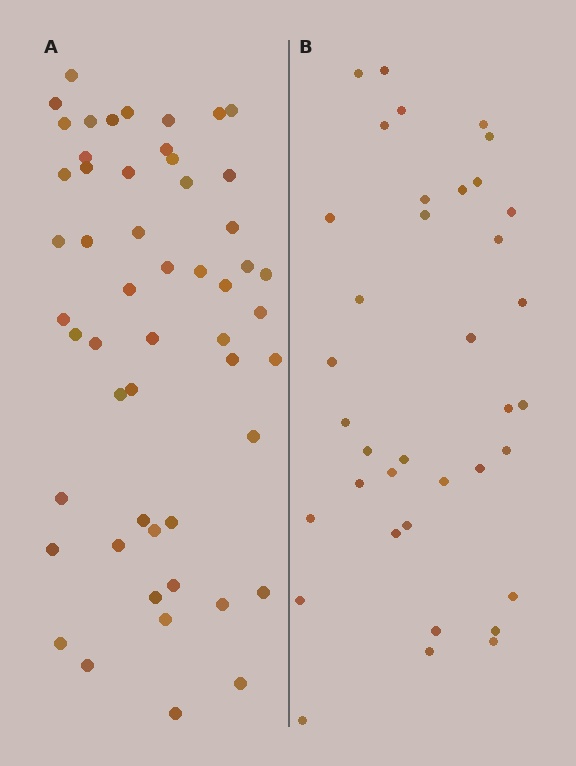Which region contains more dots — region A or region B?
Region A (the left region) has more dots.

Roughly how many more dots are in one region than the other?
Region A has approximately 15 more dots than region B.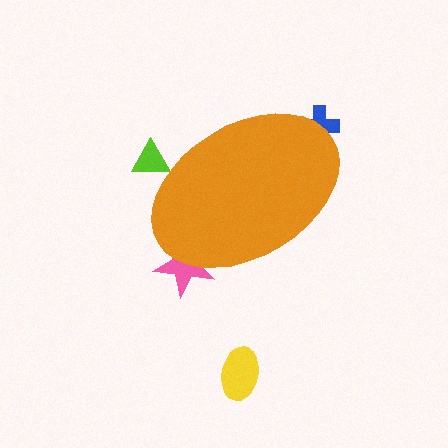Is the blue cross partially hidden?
Yes, the blue cross is partially hidden behind the orange ellipse.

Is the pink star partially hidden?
Yes, the pink star is partially hidden behind the orange ellipse.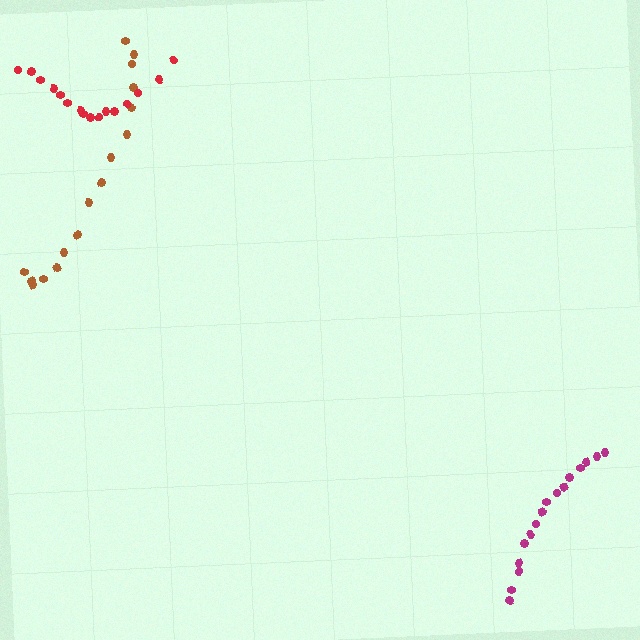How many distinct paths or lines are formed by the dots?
There are 3 distinct paths.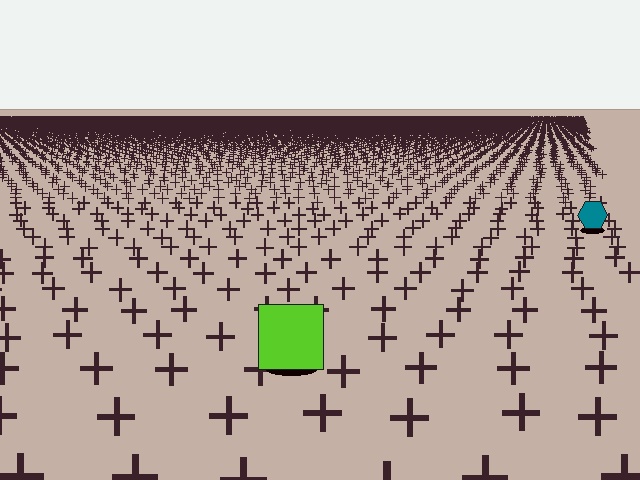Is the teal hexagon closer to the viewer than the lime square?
No. The lime square is closer — you can tell from the texture gradient: the ground texture is coarser near it.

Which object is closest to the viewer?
The lime square is closest. The texture marks near it are larger and more spread out.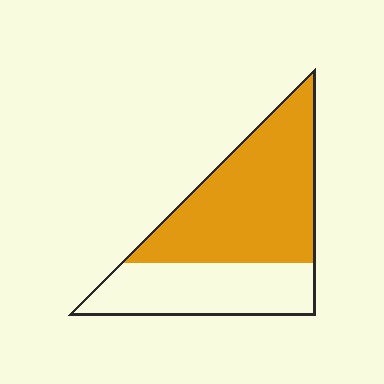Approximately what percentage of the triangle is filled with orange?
Approximately 60%.